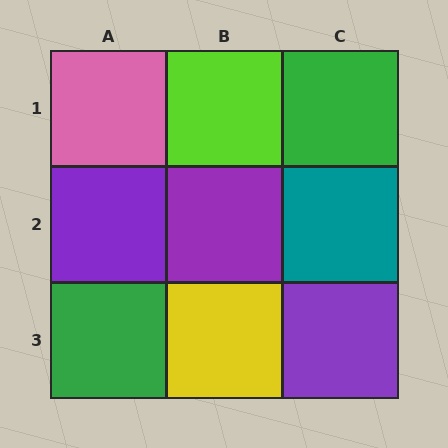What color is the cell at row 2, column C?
Teal.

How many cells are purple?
3 cells are purple.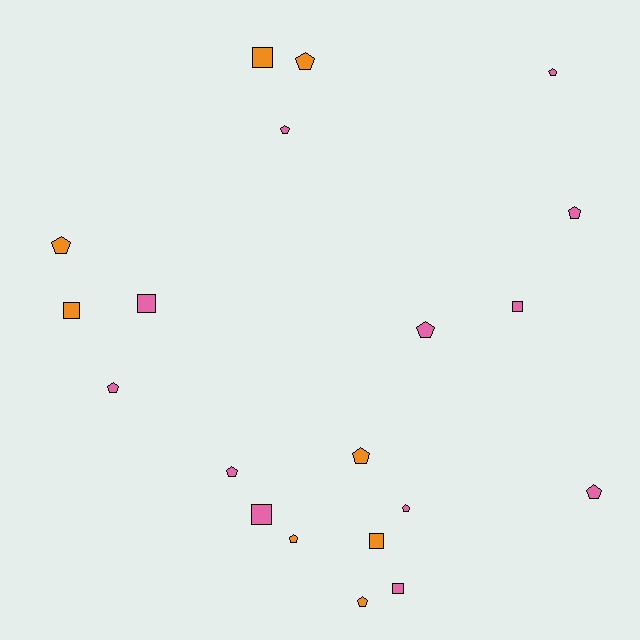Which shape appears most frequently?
Pentagon, with 13 objects.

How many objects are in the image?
There are 20 objects.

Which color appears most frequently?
Pink, with 12 objects.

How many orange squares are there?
There are 3 orange squares.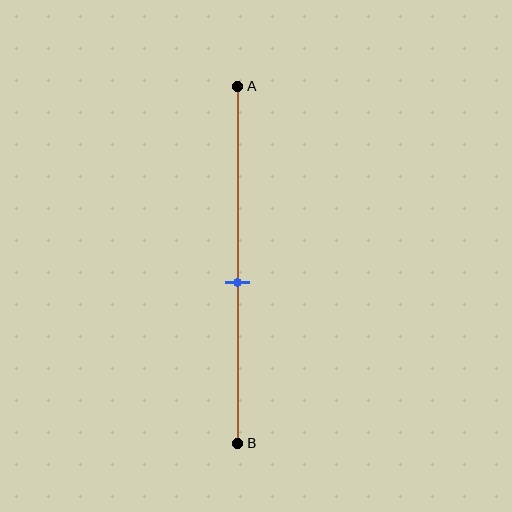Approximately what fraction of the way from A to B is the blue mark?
The blue mark is approximately 55% of the way from A to B.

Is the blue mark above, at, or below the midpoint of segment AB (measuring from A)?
The blue mark is below the midpoint of segment AB.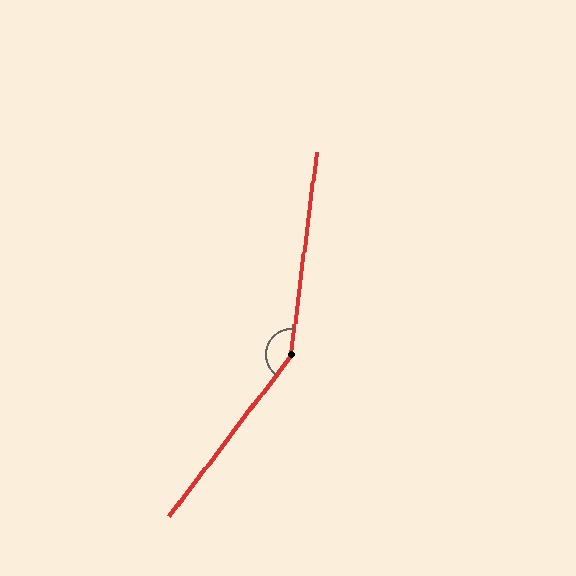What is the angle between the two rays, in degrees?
Approximately 150 degrees.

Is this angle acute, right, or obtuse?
It is obtuse.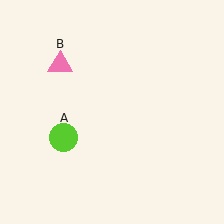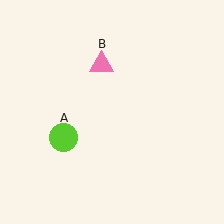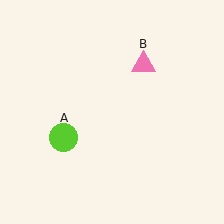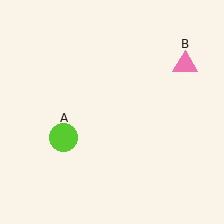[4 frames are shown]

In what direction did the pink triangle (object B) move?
The pink triangle (object B) moved right.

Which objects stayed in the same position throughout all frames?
Lime circle (object A) remained stationary.